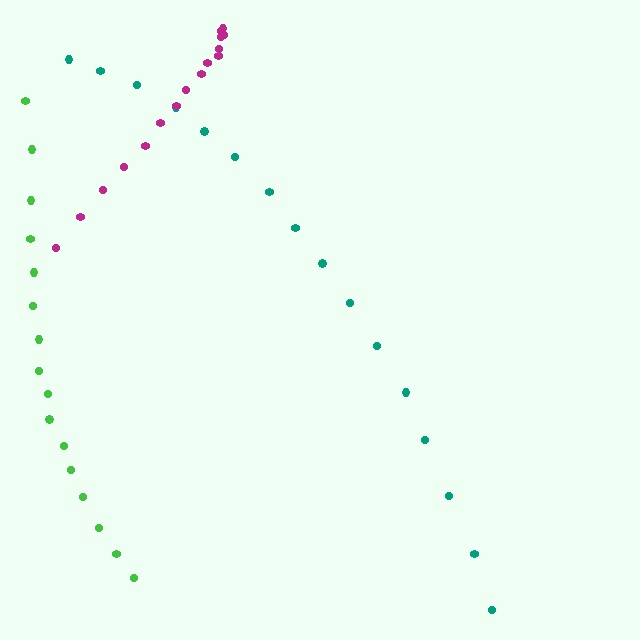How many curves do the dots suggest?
There are 3 distinct paths.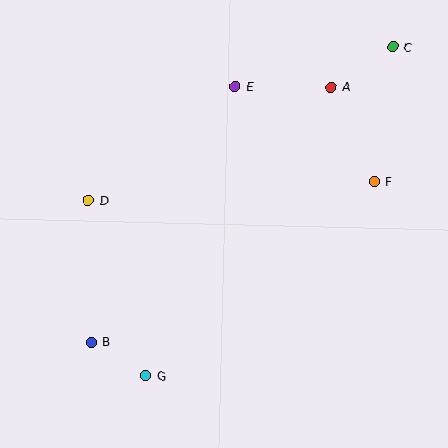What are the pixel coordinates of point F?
Point F is at (374, 182).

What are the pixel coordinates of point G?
Point G is at (146, 376).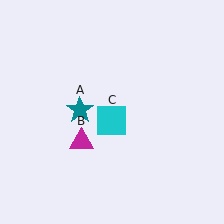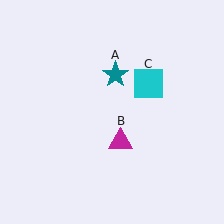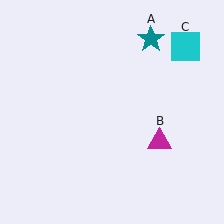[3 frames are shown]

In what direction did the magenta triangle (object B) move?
The magenta triangle (object B) moved right.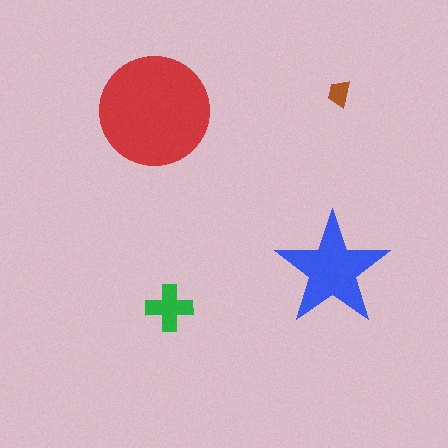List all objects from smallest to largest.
The brown trapezoid, the green cross, the blue star, the red circle.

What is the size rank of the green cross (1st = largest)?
3rd.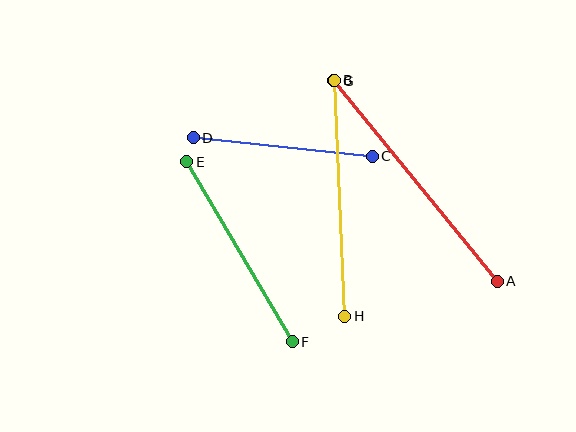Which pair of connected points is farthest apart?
Points A and B are farthest apart.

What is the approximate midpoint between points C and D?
The midpoint is at approximately (283, 147) pixels.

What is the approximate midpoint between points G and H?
The midpoint is at approximately (340, 198) pixels.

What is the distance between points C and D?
The distance is approximately 180 pixels.